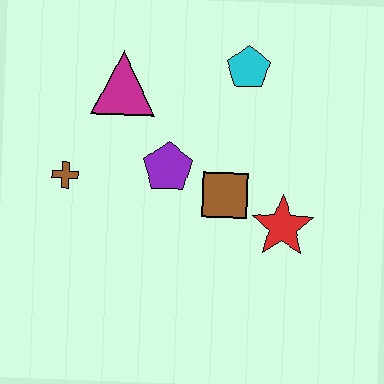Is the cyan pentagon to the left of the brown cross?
No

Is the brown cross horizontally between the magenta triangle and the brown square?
No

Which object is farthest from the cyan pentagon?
The brown cross is farthest from the cyan pentagon.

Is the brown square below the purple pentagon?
Yes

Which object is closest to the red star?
The brown square is closest to the red star.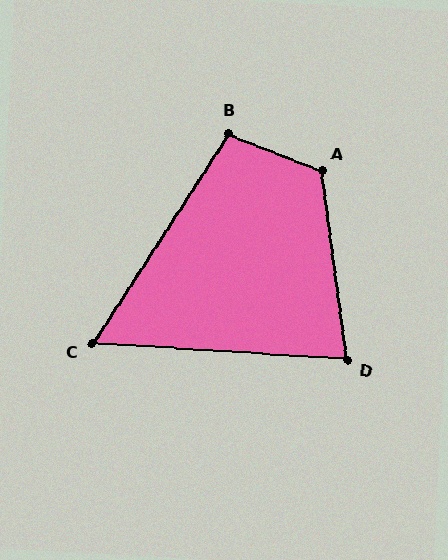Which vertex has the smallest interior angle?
C, at approximately 61 degrees.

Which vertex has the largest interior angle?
A, at approximately 119 degrees.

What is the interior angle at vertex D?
Approximately 79 degrees (acute).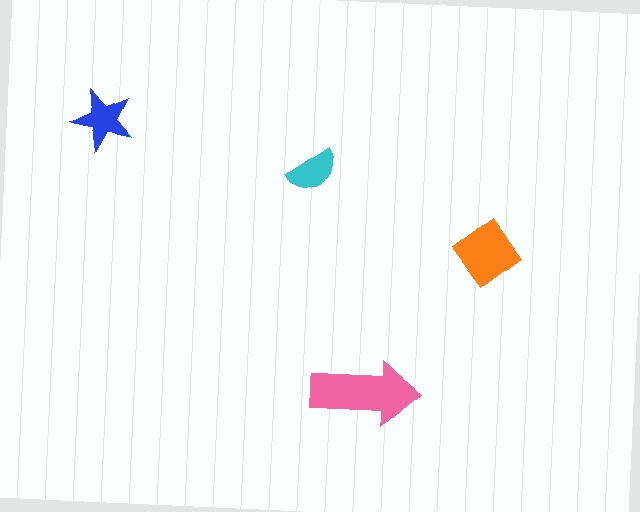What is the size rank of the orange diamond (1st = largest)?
2nd.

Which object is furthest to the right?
The orange diamond is rightmost.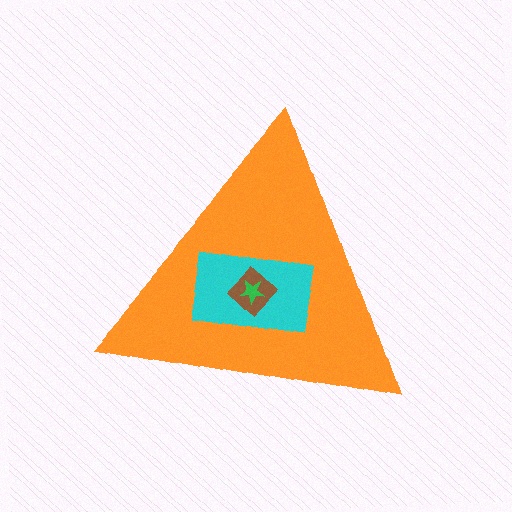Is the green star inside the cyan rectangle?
Yes.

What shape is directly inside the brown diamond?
The green star.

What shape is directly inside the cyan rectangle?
The brown diamond.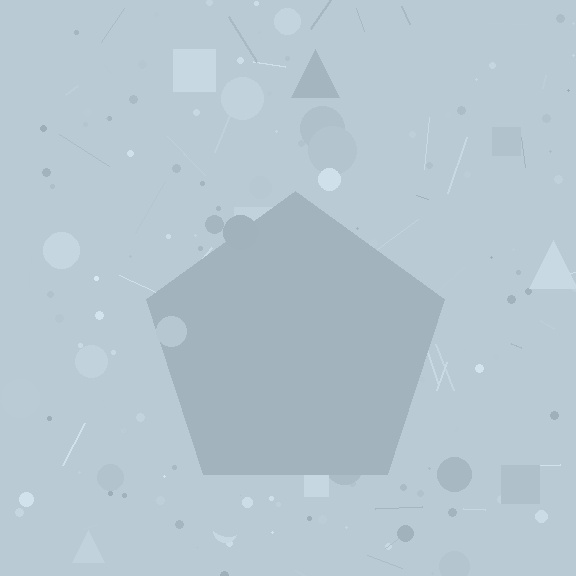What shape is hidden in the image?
A pentagon is hidden in the image.